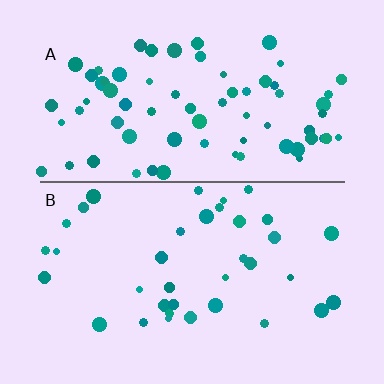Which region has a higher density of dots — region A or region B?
A (the top).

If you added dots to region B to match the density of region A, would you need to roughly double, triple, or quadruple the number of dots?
Approximately double.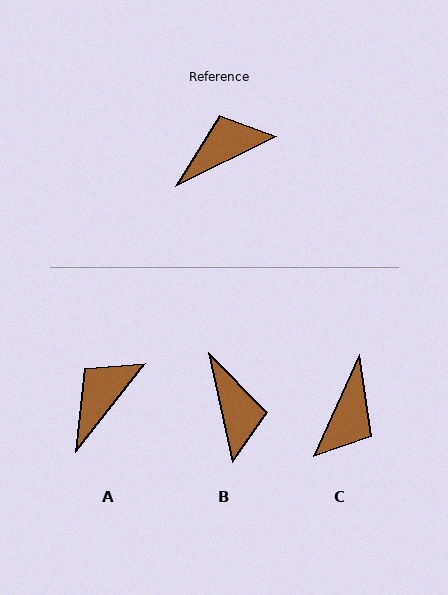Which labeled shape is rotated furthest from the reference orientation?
C, about 140 degrees away.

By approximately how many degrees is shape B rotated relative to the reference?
Approximately 104 degrees clockwise.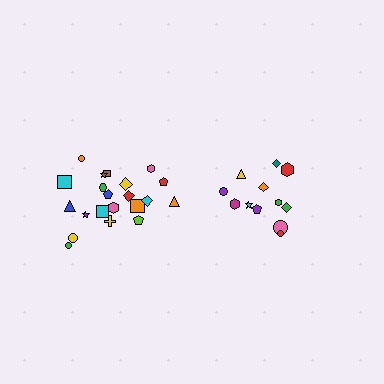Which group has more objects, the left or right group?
The left group.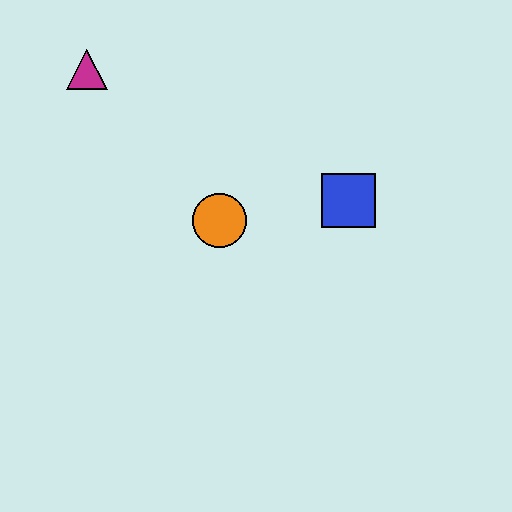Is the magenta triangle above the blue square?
Yes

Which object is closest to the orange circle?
The blue square is closest to the orange circle.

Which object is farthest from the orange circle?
The magenta triangle is farthest from the orange circle.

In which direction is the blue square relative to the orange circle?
The blue square is to the right of the orange circle.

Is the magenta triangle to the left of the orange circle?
Yes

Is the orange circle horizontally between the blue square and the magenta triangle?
Yes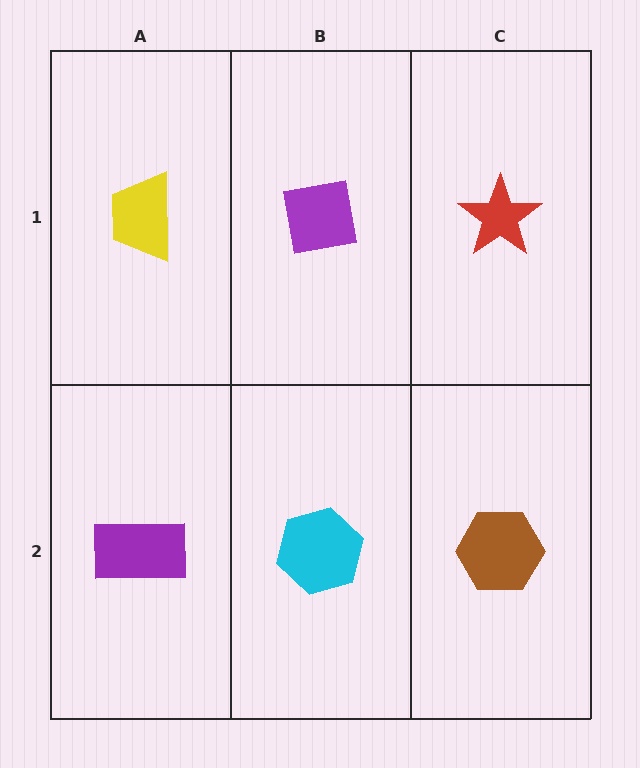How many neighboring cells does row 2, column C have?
2.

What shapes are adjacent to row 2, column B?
A purple square (row 1, column B), a purple rectangle (row 2, column A), a brown hexagon (row 2, column C).